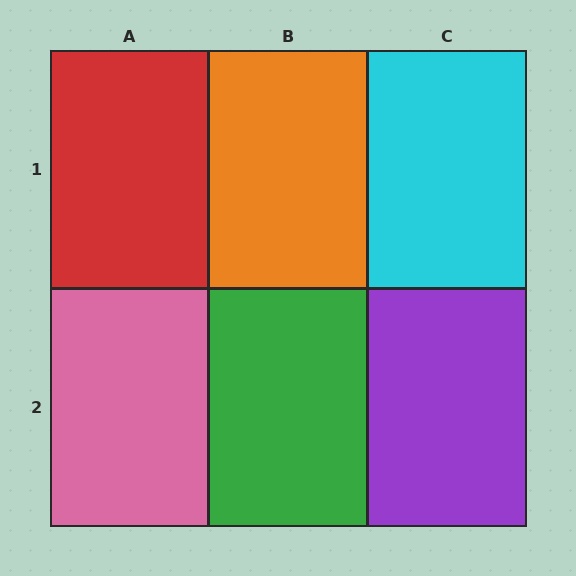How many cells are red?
1 cell is red.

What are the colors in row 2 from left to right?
Pink, green, purple.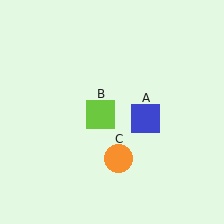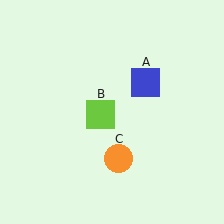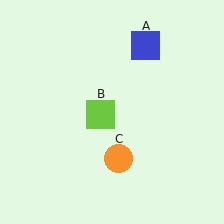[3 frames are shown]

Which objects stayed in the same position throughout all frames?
Lime square (object B) and orange circle (object C) remained stationary.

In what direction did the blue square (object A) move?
The blue square (object A) moved up.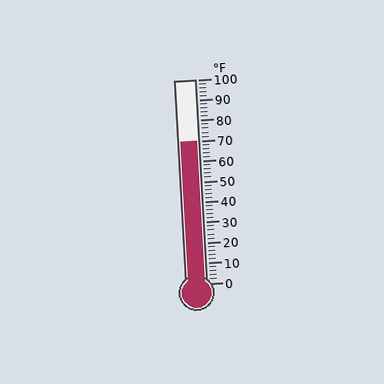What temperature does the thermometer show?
The thermometer shows approximately 70°F.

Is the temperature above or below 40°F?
The temperature is above 40°F.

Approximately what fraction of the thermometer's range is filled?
The thermometer is filled to approximately 70% of its range.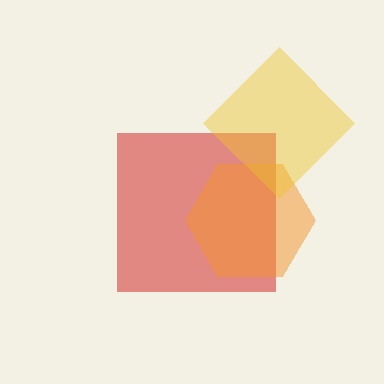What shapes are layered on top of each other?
The layered shapes are: a red square, an orange hexagon, a yellow diamond.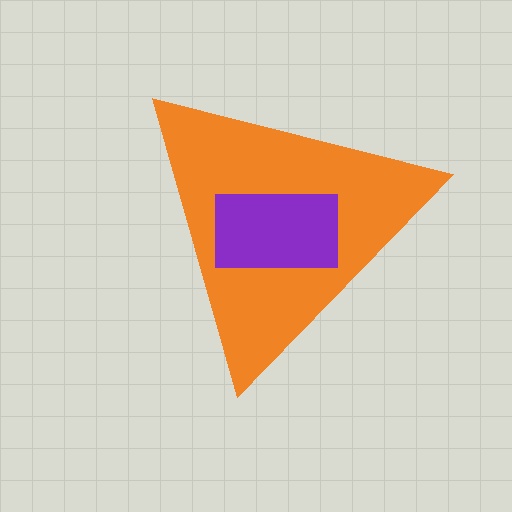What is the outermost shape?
The orange triangle.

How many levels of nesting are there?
2.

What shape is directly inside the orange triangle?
The purple rectangle.